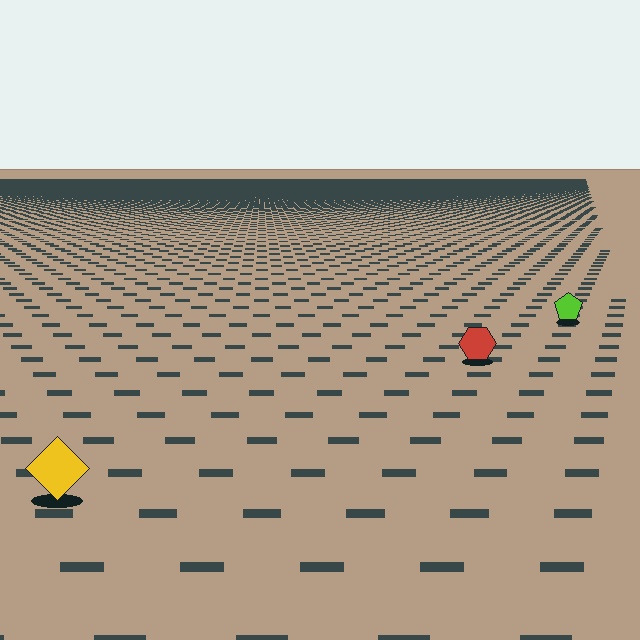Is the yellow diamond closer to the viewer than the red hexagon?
Yes. The yellow diamond is closer — you can tell from the texture gradient: the ground texture is coarser near it.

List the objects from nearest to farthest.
From nearest to farthest: the yellow diamond, the red hexagon, the lime pentagon.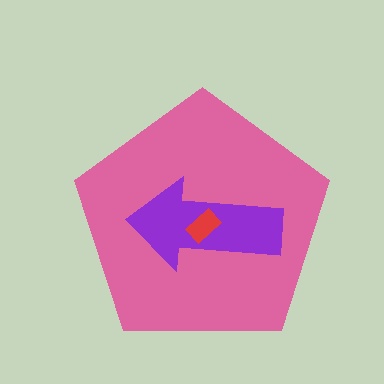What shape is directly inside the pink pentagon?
The purple arrow.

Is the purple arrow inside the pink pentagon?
Yes.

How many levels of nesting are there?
3.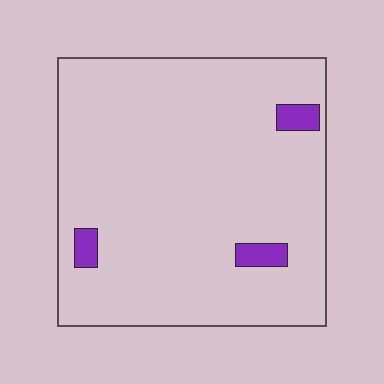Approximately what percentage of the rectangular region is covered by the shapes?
Approximately 5%.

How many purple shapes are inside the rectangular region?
3.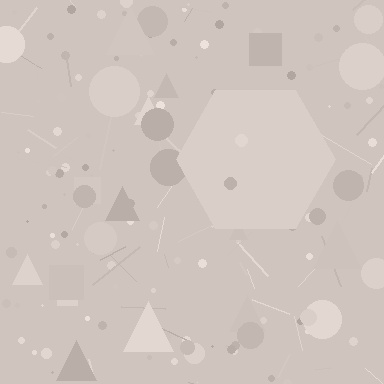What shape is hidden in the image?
A hexagon is hidden in the image.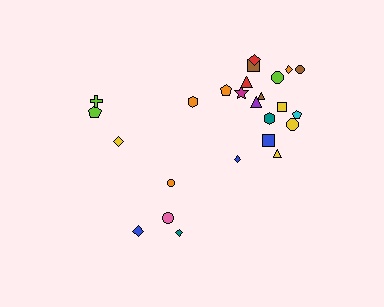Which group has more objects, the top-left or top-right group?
The top-right group.